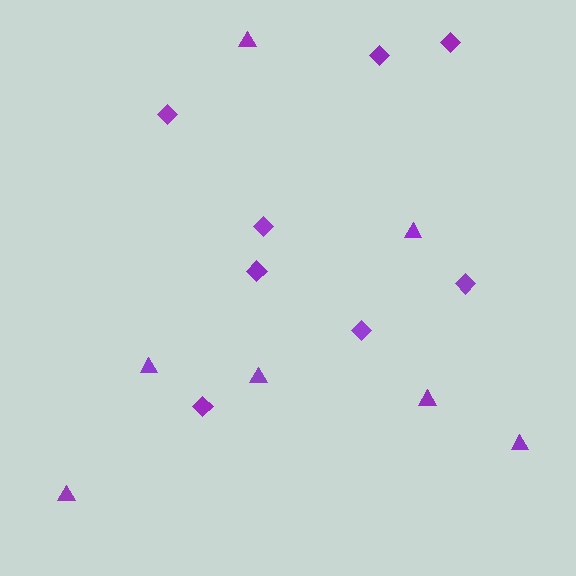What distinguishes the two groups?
There are 2 groups: one group of diamonds (8) and one group of triangles (7).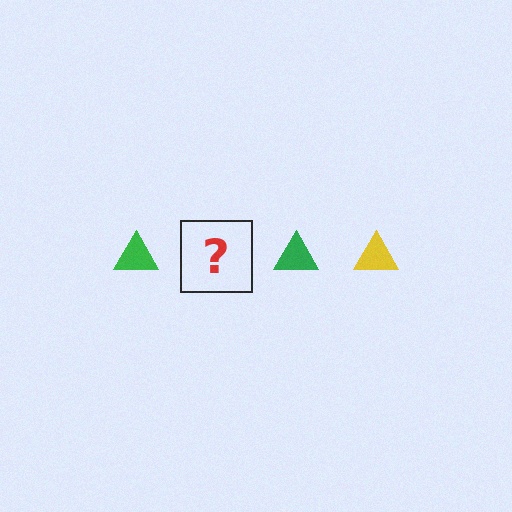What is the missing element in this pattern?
The missing element is a yellow triangle.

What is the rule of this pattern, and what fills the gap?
The rule is that the pattern cycles through green, yellow triangles. The gap should be filled with a yellow triangle.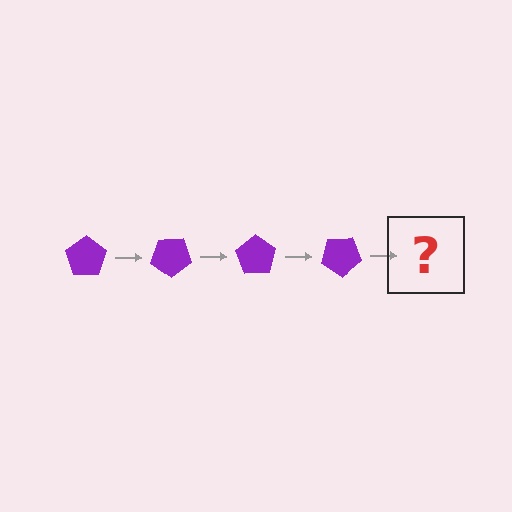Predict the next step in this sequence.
The next step is a purple pentagon rotated 140 degrees.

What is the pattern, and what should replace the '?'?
The pattern is that the pentagon rotates 35 degrees each step. The '?' should be a purple pentagon rotated 140 degrees.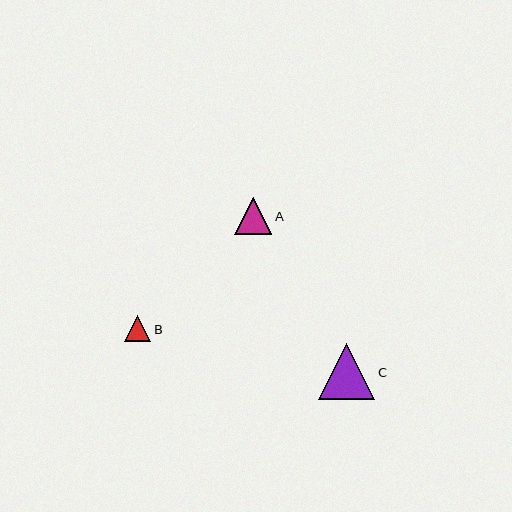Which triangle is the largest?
Triangle C is the largest with a size of approximately 56 pixels.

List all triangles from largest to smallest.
From largest to smallest: C, A, B.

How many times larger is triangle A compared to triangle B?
Triangle A is approximately 1.4 times the size of triangle B.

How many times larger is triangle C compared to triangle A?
Triangle C is approximately 1.5 times the size of triangle A.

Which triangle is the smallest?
Triangle B is the smallest with a size of approximately 26 pixels.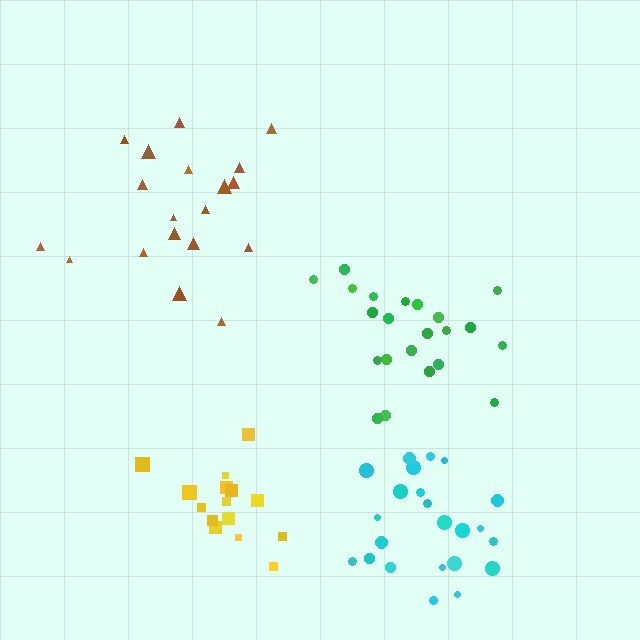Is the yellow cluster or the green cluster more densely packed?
Yellow.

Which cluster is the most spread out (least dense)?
Brown.